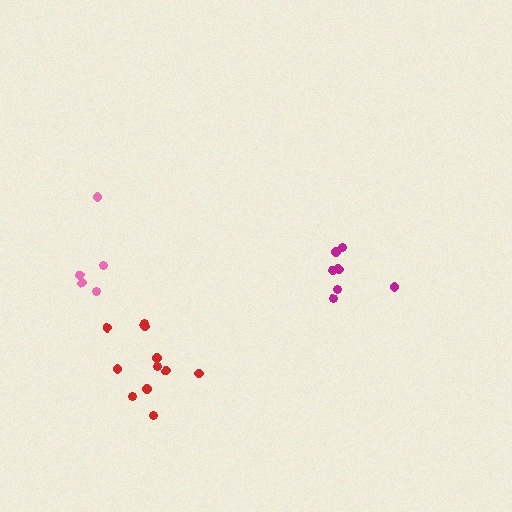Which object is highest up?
The pink cluster is topmost.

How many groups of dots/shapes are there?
There are 3 groups.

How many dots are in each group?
Group 1: 11 dots, Group 2: 7 dots, Group 3: 5 dots (23 total).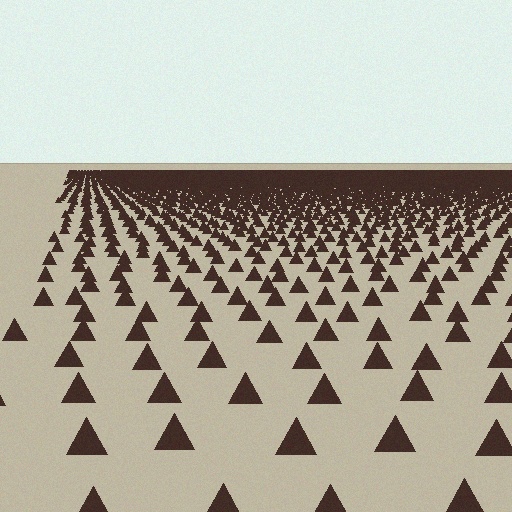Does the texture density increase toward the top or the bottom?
Density increases toward the top.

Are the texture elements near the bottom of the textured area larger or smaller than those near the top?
Larger. Near the bottom, elements are closer to the viewer and appear at a bigger on-screen size.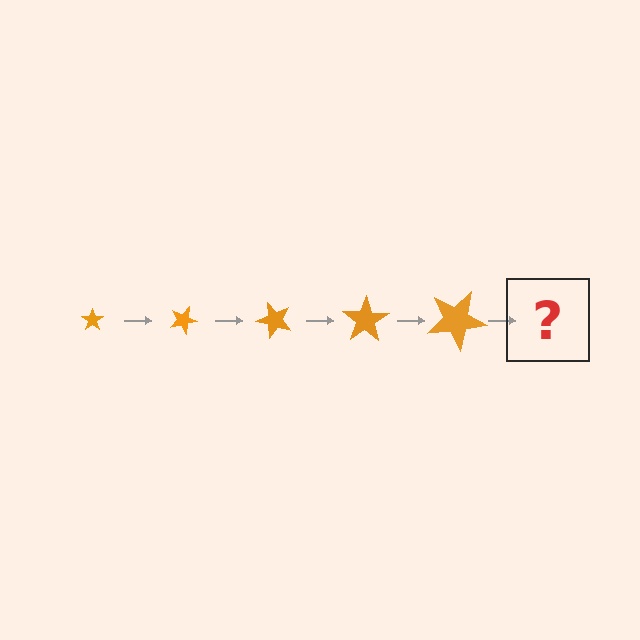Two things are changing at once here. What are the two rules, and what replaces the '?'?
The two rules are that the star grows larger each step and it rotates 25 degrees each step. The '?' should be a star, larger than the previous one and rotated 125 degrees from the start.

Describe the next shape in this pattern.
It should be a star, larger than the previous one and rotated 125 degrees from the start.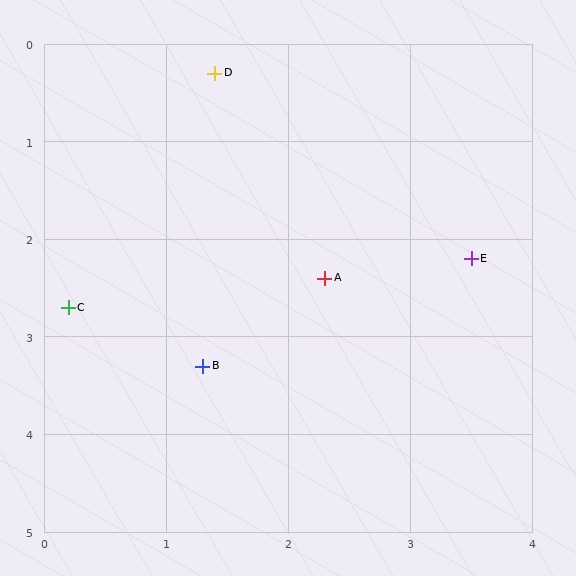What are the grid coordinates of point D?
Point D is at approximately (1.4, 0.3).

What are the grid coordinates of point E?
Point E is at approximately (3.5, 2.2).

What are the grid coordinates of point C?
Point C is at approximately (0.2, 2.7).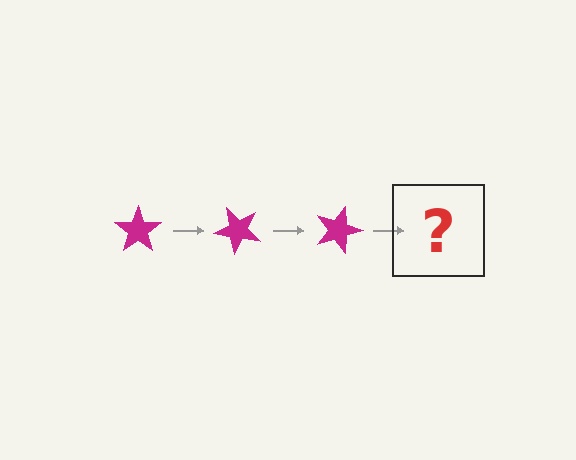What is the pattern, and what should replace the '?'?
The pattern is that the star rotates 45 degrees each step. The '?' should be a magenta star rotated 135 degrees.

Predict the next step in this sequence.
The next step is a magenta star rotated 135 degrees.